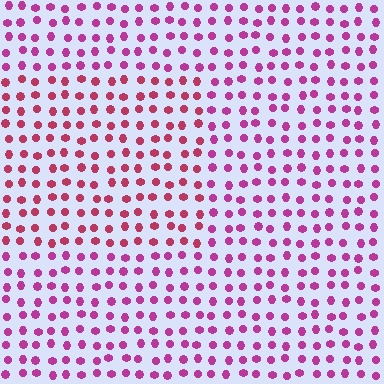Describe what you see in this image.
The image is filled with small magenta elements in a uniform arrangement. A rectangle-shaped region is visible where the elements are tinted to a slightly different hue, forming a subtle color boundary.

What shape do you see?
I see a rectangle.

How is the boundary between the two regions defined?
The boundary is defined purely by a slight shift in hue (about 26 degrees). Spacing, size, and orientation are identical on both sides.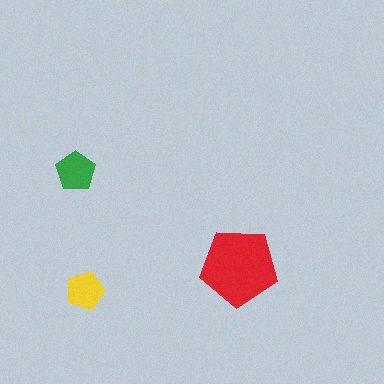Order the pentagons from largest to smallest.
the red one, the green one, the yellow one.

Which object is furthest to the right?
The red pentagon is rightmost.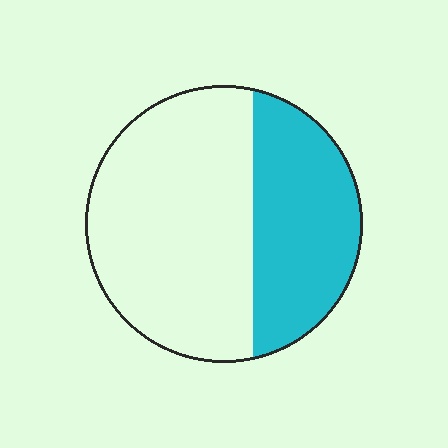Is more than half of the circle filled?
No.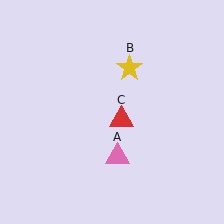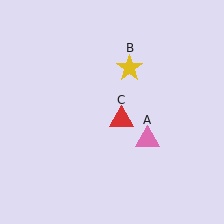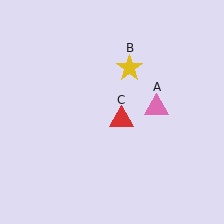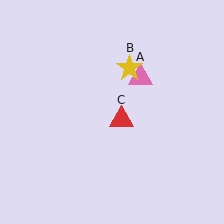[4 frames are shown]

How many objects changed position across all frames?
1 object changed position: pink triangle (object A).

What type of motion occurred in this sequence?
The pink triangle (object A) rotated counterclockwise around the center of the scene.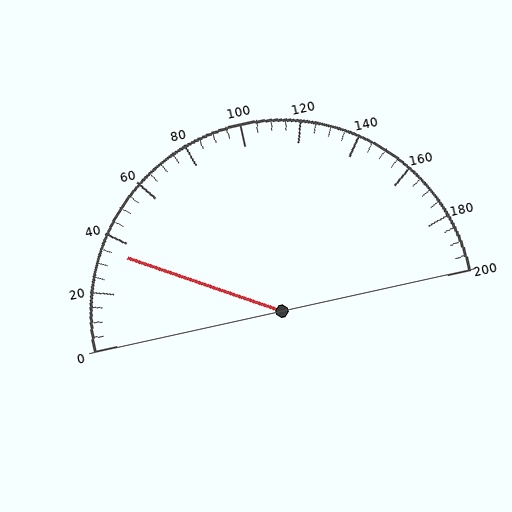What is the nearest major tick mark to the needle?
The nearest major tick mark is 40.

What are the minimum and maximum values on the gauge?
The gauge ranges from 0 to 200.